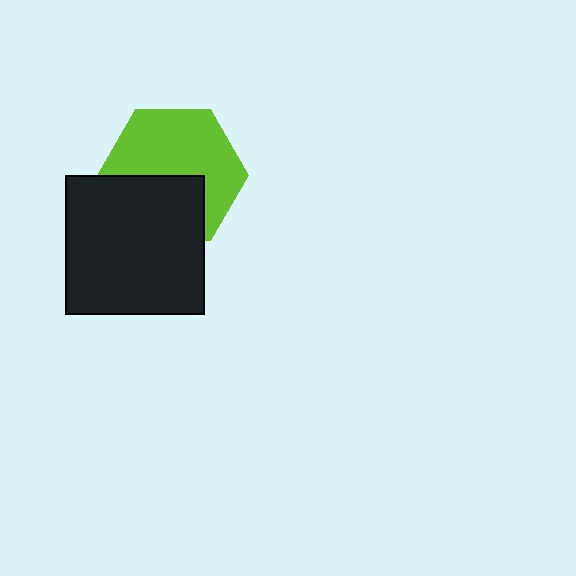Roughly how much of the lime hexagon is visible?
About half of it is visible (roughly 61%).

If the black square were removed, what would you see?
You would see the complete lime hexagon.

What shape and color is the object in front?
The object in front is a black square.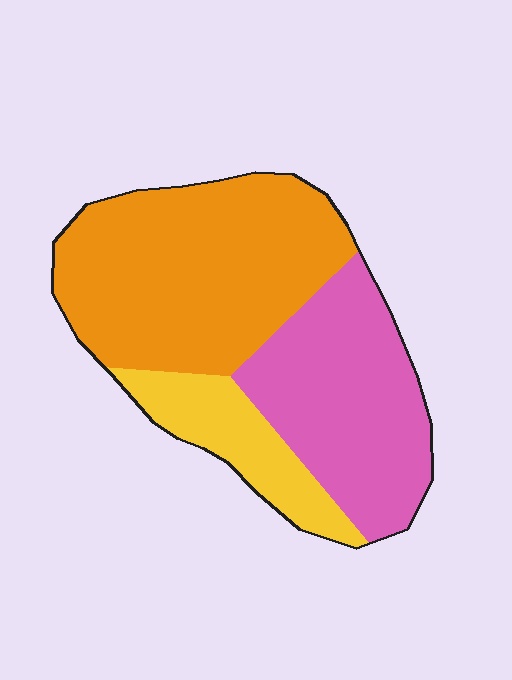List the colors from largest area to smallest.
From largest to smallest: orange, pink, yellow.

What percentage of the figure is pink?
Pink covers 35% of the figure.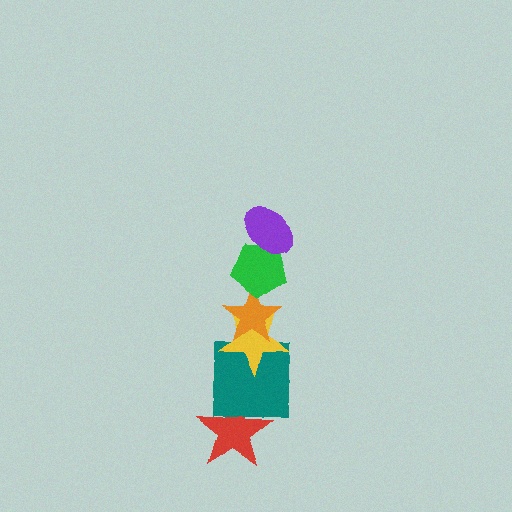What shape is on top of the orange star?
The green pentagon is on top of the orange star.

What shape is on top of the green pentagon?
The purple ellipse is on top of the green pentagon.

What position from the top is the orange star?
The orange star is 3rd from the top.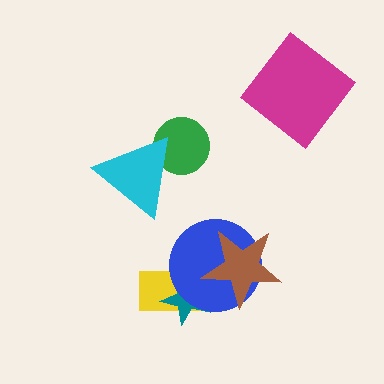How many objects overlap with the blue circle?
3 objects overlap with the blue circle.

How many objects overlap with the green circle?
1 object overlaps with the green circle.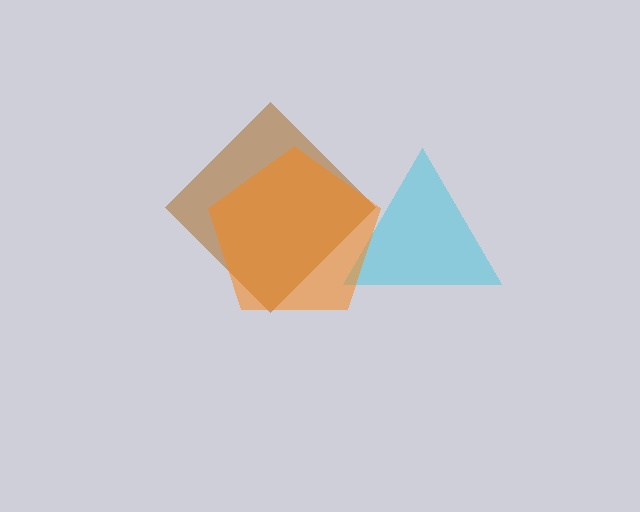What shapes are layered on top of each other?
The layered shapes are: a brown diamond, a cyan triangle, an orange pentagon.